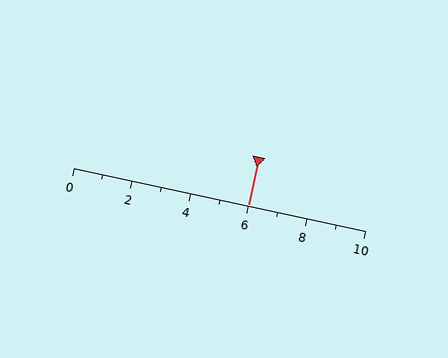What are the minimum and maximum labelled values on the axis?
The axis runs from 0 to 10.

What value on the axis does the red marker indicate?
The marker indicates approximately 6.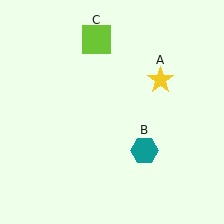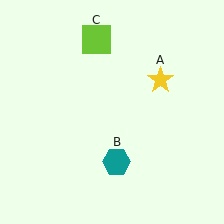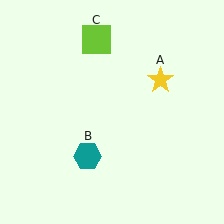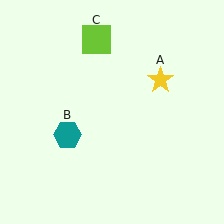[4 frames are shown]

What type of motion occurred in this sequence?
The teal hexagon (object B) rotated clockwise around the center of the scene.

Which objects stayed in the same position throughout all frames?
Yellow star (object A) and lime square (object C) remained stationary.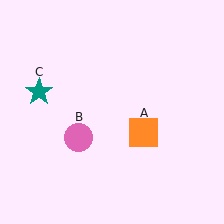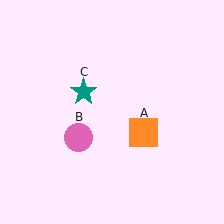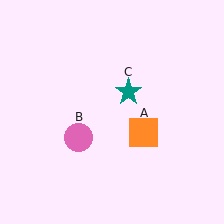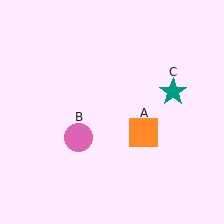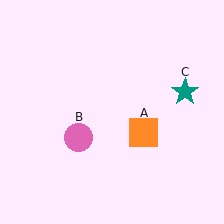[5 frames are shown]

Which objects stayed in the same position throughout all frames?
Orange square (object A) and pink circle (object B) remained stationary.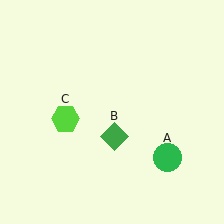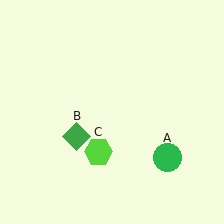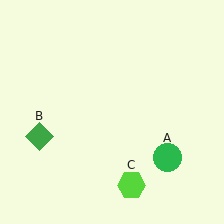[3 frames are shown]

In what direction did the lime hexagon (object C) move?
The lime hexagon (object C) moved down and to the right.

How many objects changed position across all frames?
2 objects changed position: green diamond (object B), lime hexagon (object C).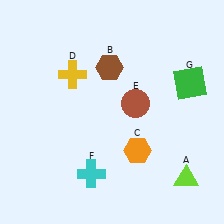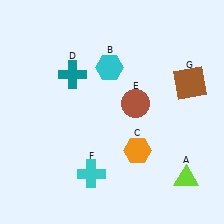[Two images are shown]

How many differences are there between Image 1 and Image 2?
There are 3 differences between the two images.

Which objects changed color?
B changed from brown to cyan. D changed from yellow to teal. G changed from green to brown.